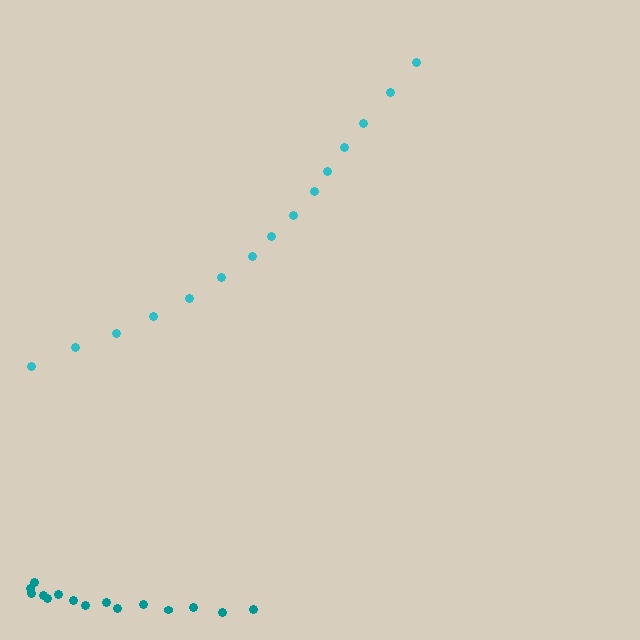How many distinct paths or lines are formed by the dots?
There are 2 distinct paths.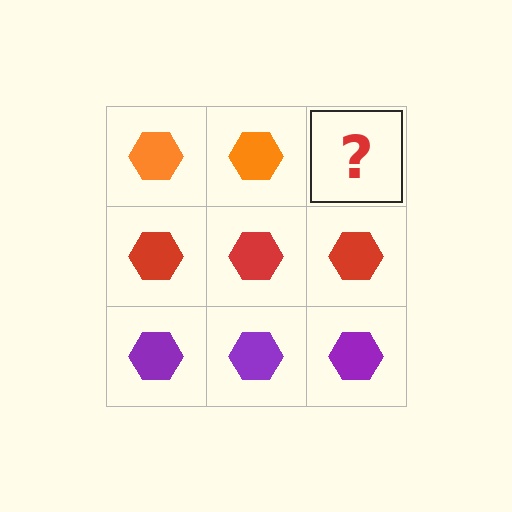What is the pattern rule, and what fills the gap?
The rule is that each row has a consistent color. The gap should be filled with an orange hexagon.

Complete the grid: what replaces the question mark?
The question mark should be replaced with an orange hexagon.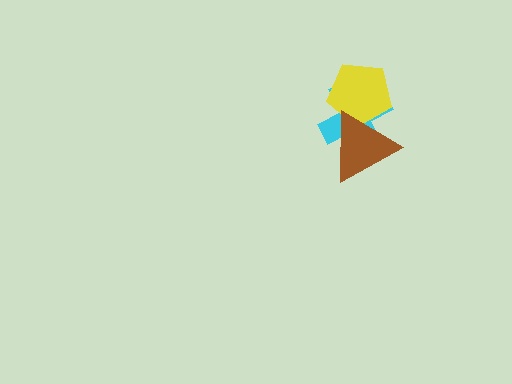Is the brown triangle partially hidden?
No, no other shape covers it.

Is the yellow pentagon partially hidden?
Yes, it is partially covered by another shape.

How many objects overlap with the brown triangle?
2 objects overlap with the brown triangle.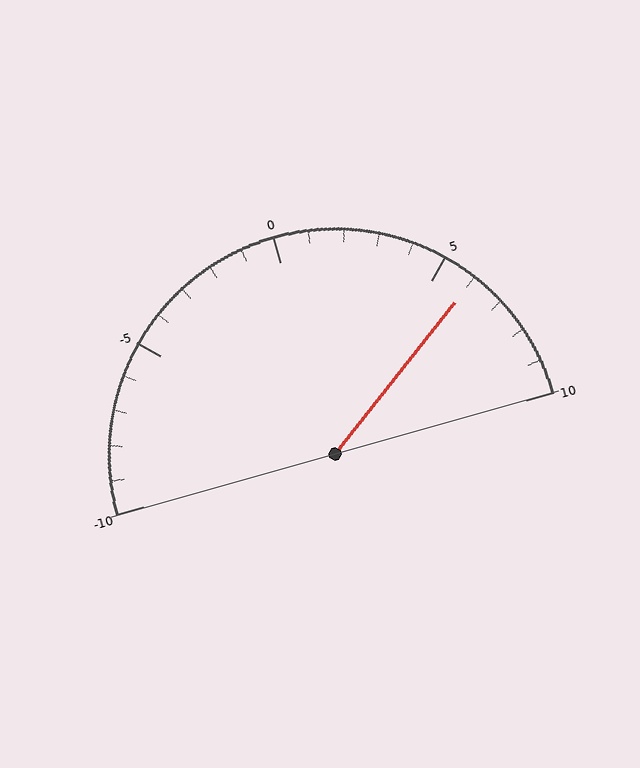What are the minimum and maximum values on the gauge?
The gauge ranges from -10 to 10.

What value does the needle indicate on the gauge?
The needle indicates approximately 6.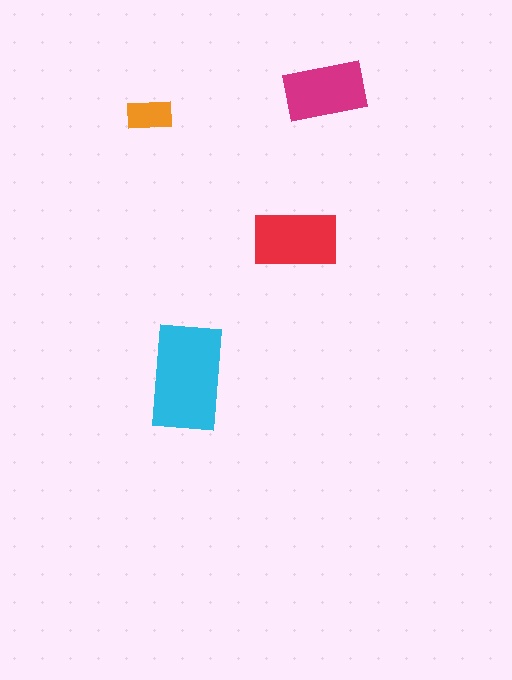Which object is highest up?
The magenta rectangle is topmost.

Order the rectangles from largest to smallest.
the cyan one, the red one, the magenta one, the orange one.